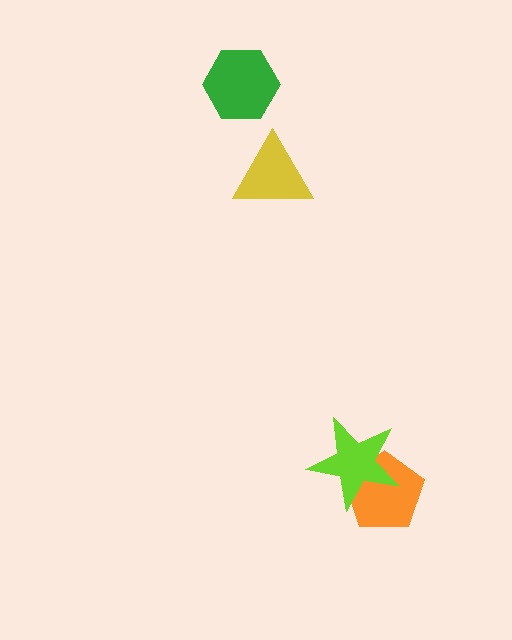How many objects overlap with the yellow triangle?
0 objects overlap with the yellow triangle.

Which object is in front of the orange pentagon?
The lime star is in front of the orange pentagon.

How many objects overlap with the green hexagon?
0 objects overlap with the green hexagon.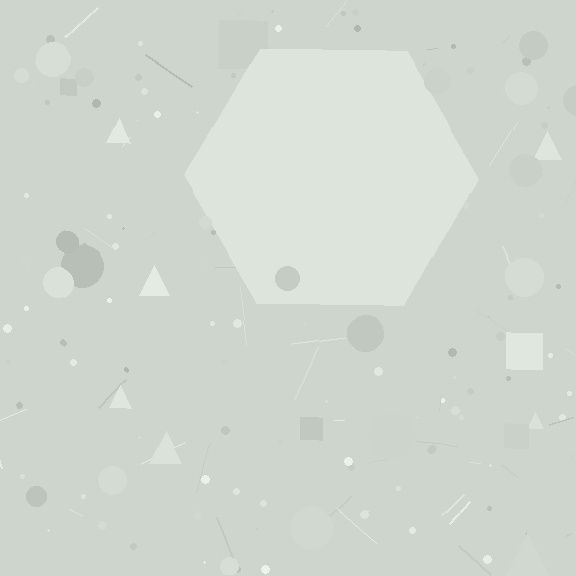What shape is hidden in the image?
A hexagon is hidden in the image.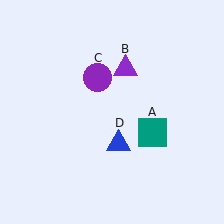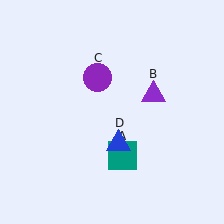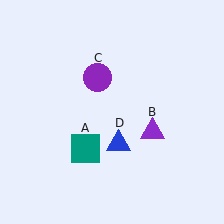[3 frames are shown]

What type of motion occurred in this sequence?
The teal square (object A), purple triangle (object B) rotated clockwise around the center of the scene.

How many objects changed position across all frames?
2 objects changed position: teal square (object A), purple triangle (object B).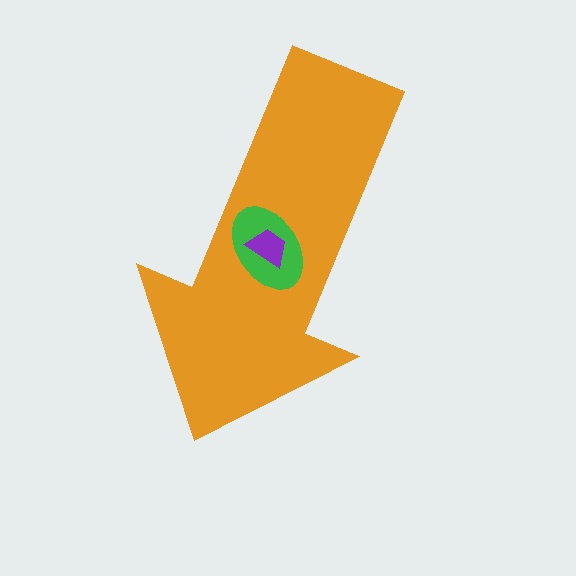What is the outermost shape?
The orange arrow.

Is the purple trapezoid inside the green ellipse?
Yes.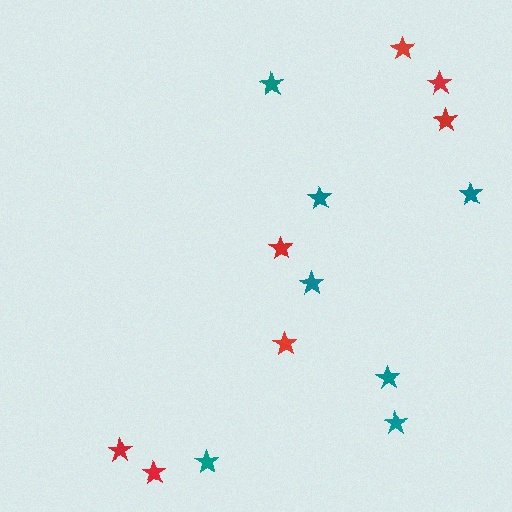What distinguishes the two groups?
There are 2 groups: one group of red stars (7) and one group of teal stars (7).